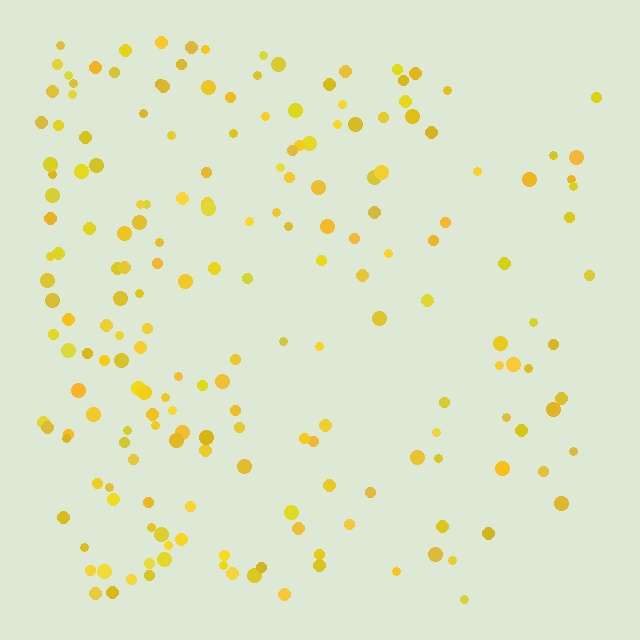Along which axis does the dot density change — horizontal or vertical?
Horizontal.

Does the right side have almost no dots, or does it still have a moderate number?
Still a moderate number, just noticeably fewer than the left.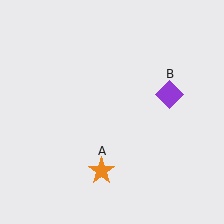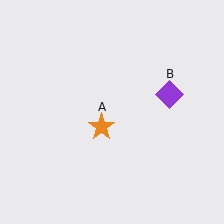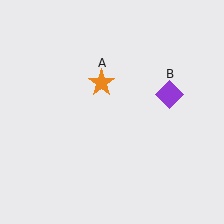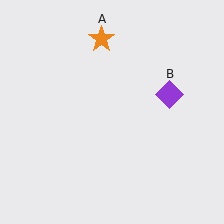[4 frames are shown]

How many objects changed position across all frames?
1 object changed position: orange star (object A).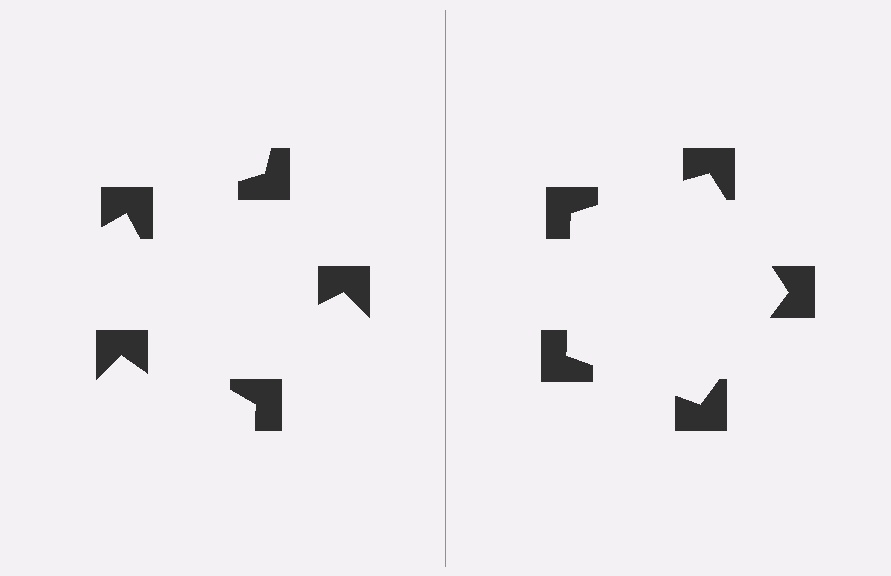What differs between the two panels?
The notched squares are positioned identically on both sides; only the wedge orientations differ. On the right they align to a pentagon; on the left they are misaligned.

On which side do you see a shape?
An illusory pentagon appears on the right side. On the left side the wedge cuts are rotated, so no coherent shape forms.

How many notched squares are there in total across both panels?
10 — 5 on each side.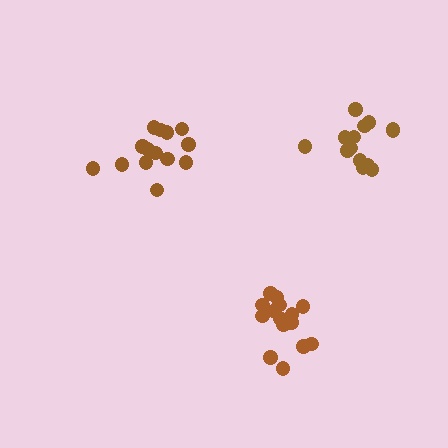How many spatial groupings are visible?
There are 3 spatial groupings.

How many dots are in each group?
Group 1: 15 dots, Group 2: 14 dots, Group 3: 14 dots (43 total).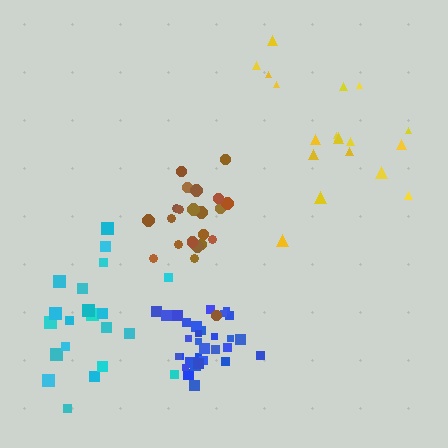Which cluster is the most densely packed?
Blue.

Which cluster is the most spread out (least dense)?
Yellow.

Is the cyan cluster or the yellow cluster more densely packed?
Cyan.